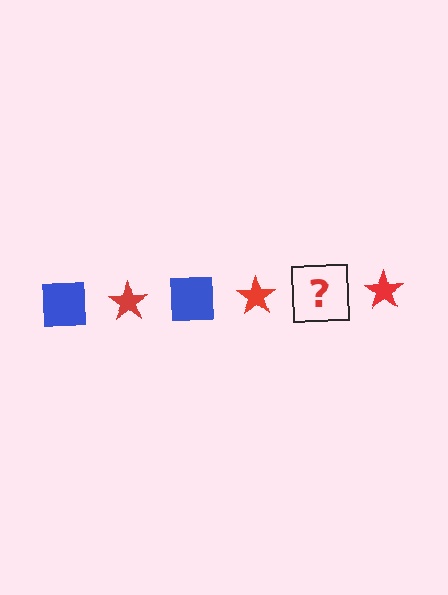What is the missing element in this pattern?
The missing element is a blue square.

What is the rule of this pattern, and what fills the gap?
The rule is that the pattern alternates between blue square and red star. The gap should be filled with a blue square.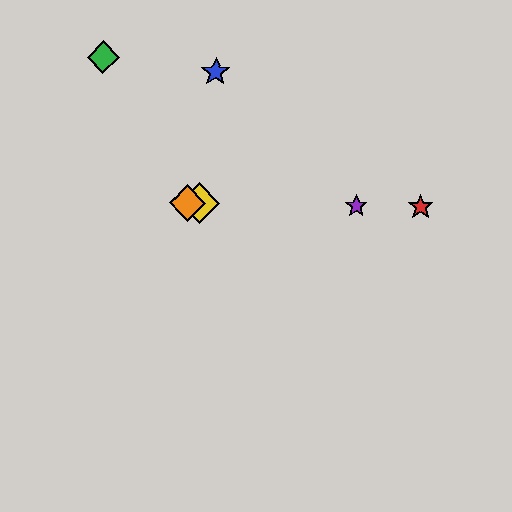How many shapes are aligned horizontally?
4 shapes (the red star, the yellow diamond, the purple star, the orange diamond) are aligned horizontally.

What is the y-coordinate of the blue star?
The blue star is at y≈72.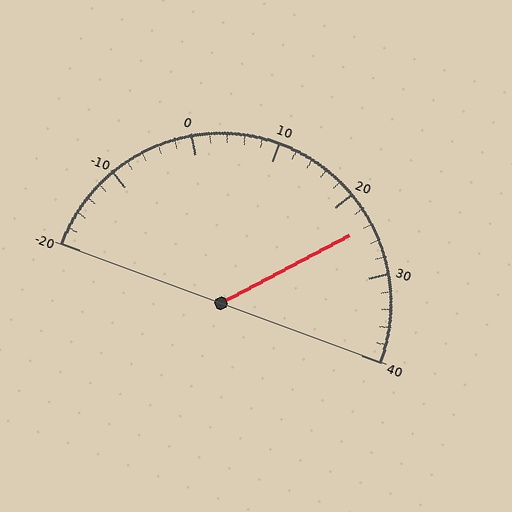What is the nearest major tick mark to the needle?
The nearest major tick mark is 20.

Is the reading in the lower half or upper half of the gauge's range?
The reading is in the upper half of the range (-20 to 40).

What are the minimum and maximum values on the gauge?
The gauge ranges from -20 to 40.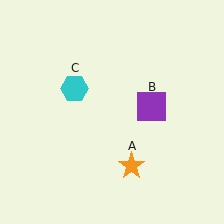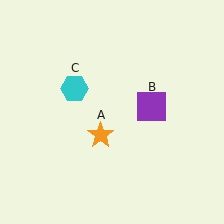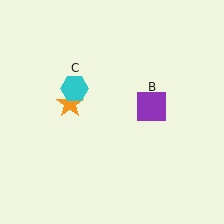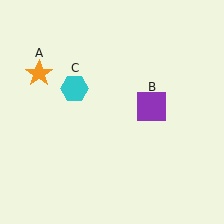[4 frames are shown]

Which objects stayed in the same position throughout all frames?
Purple square (object B) and cyan hexagon (object C) remained stationary.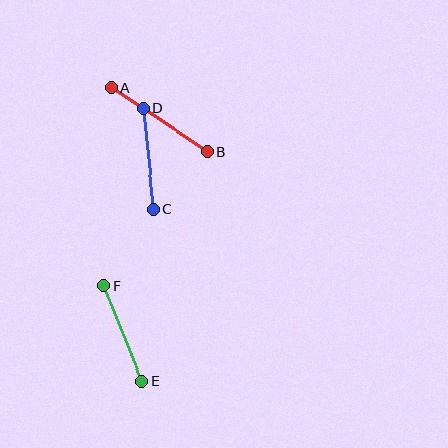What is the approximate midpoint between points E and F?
The midpoint is at approximately (123, 333) pixels.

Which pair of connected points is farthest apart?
Points A and B are farthest apart.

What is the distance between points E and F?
The distance is approximately 103 pixels.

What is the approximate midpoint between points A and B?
The midpoint is at approximately (159, 120) pixels.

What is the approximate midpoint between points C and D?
The midpoint is at approximately (148, 159) pixels.